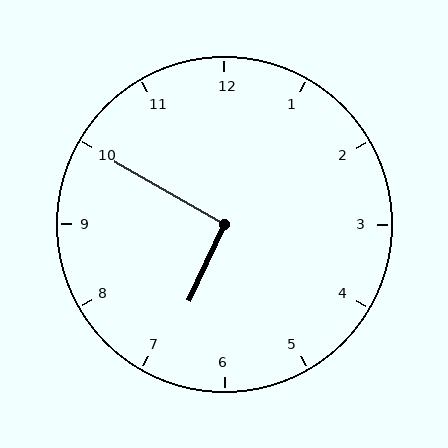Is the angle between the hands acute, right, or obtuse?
It is right.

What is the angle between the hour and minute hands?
Approximately 95 degrees.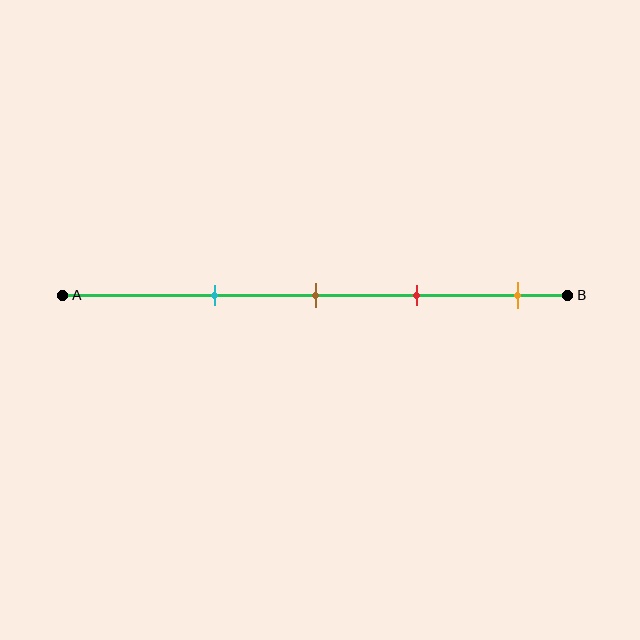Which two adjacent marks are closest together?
The brown and red marks are the closest adjacent pair.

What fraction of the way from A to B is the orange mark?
The orange mark is approximately 90% (0.9) of the way from A to B.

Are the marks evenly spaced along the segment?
Yes, the marks are approximately evenly spaced.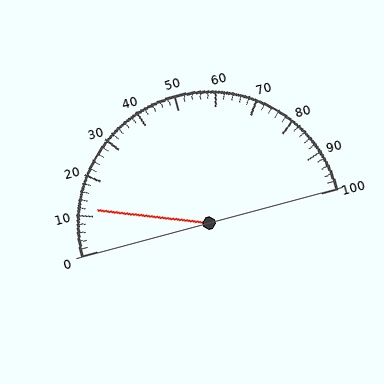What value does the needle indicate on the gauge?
The needle indicates approximately 12.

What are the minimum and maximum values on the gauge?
The gauge ranges from 0 to 100.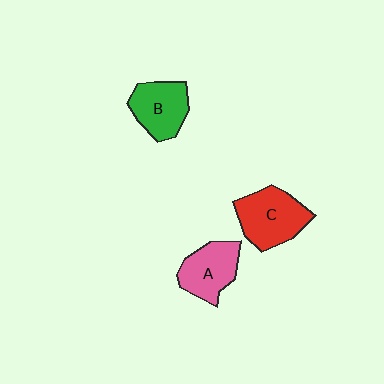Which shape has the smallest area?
Shape B (green).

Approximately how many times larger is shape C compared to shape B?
Approximately 1.2 times.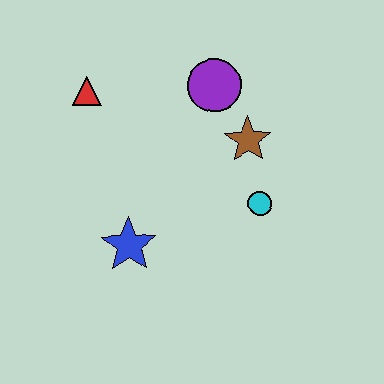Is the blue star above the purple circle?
No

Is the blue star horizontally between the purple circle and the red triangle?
Yes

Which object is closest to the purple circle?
The brown star is closest to the purple circle.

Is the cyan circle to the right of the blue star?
Yes